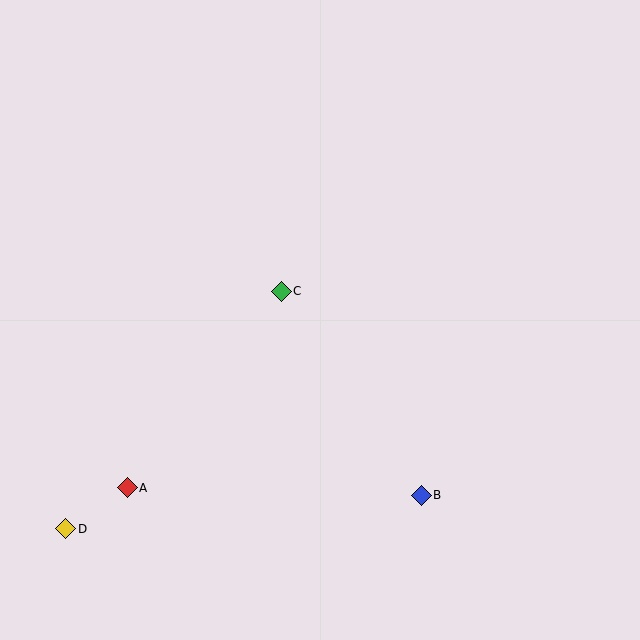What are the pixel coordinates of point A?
Point A is at (127, 488).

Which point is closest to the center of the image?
Point C at (281, 291) is closest to the center.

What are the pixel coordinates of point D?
Point D is at (66, 529).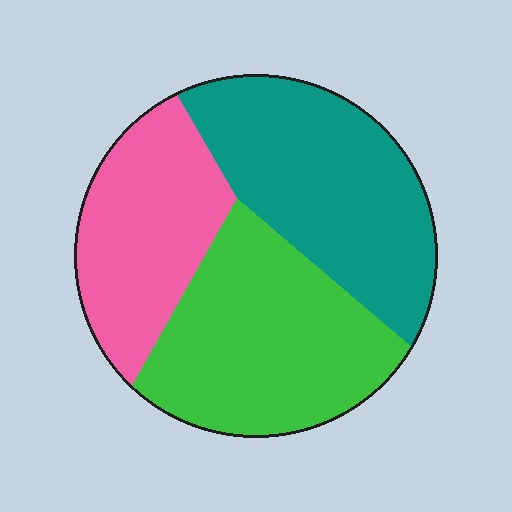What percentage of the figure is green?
Green takes up about three eighths (3/8) of the figure.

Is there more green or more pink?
Green.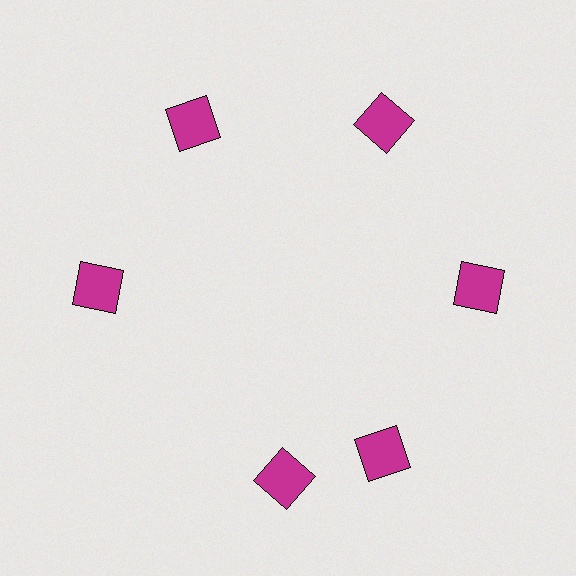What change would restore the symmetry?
The symmetry would be restored by rotating it back into even spacing with its neighbors so that all 6 squares sit at equal angles and equal distance from the center.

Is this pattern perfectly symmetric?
No. The 6 magenta squares are arranged in a ring, but one element near the 7 o'clock position is rotated out of alignment along the ring, breaking the 6-fold rotational symmetry.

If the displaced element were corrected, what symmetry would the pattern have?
It would have 6-fold rotational symmetry — the pattern would map onto itself every 60 degrees.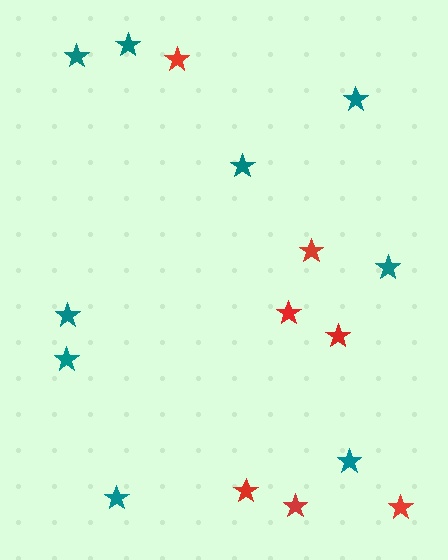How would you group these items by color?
There are 2 groups: one group of red stars (7) and one group of teal stars (9).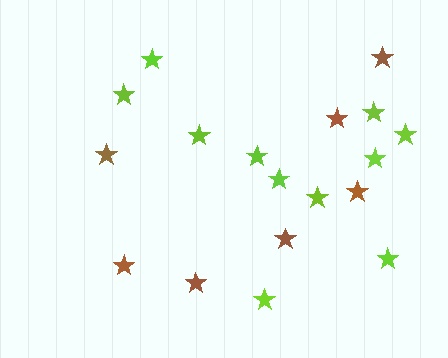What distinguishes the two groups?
There are 2 groups: one group of brown stars (7) and one group of lime stars (11).